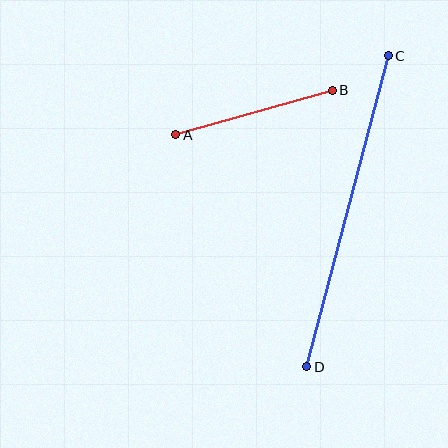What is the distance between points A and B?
The distance is approximately 163 pixels.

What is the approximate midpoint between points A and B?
The midpoint is at approximately (254, 112) pixels.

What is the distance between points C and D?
The distance is approximately 321 pixels.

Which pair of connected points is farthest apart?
Points C and D are farthest apart.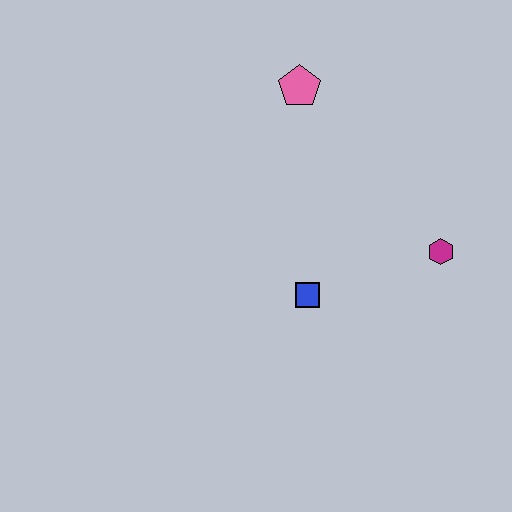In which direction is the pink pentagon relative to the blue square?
The pink pentagon is above the blue square.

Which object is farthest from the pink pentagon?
The magenta hexagon is farthest from the pink pentagon.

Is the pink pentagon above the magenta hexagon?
Yes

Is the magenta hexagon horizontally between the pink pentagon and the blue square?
No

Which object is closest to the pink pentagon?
The blue square is closest to the pink pentagon.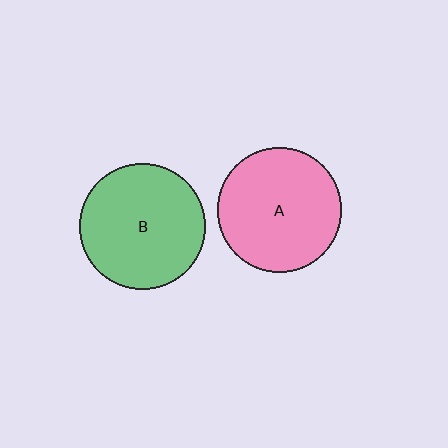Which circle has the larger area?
Circle B (green).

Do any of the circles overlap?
No, none of the circles overlap.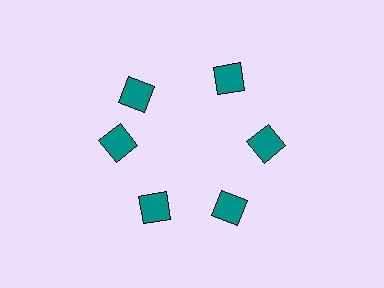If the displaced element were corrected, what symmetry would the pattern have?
It would have 6-fold rotational symmetry — the pattern would map onto itself every 60 degrees.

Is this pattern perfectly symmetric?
No. The 6 teal diamonds are arranged in a ring, but one element near the 11 o'clock position is rotated out of alignment along the ring, breaking the 6-fold rotational symmetry.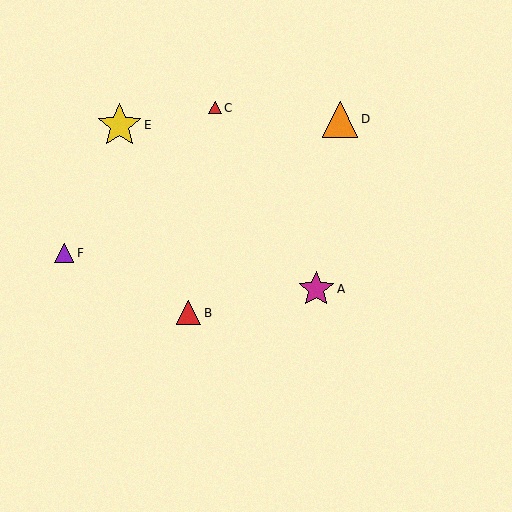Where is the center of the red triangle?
The center of the red triangle is at (188, 313).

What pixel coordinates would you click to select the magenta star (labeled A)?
Click at (316, 289) to select the magenta star A.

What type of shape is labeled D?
Shape D is an orange triangle.